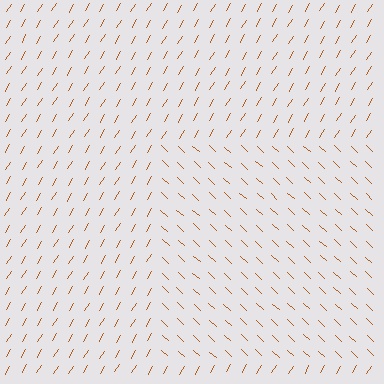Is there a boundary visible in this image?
Yes, there is a texture boundary formed by a change in line orientation.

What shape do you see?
I see a rectangle.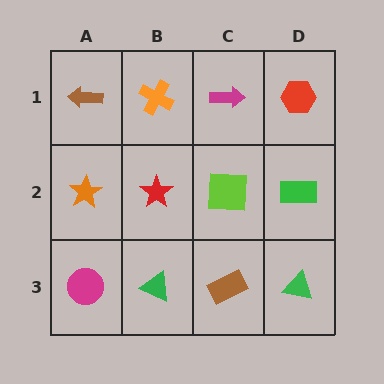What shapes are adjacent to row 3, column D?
A green rectangle (row 2, column D), a brown rectangle (row 3, column C).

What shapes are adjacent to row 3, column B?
A red star (row 2, column B), a magenta circle (row 3, column A), a brown rectangle (row 3, column C).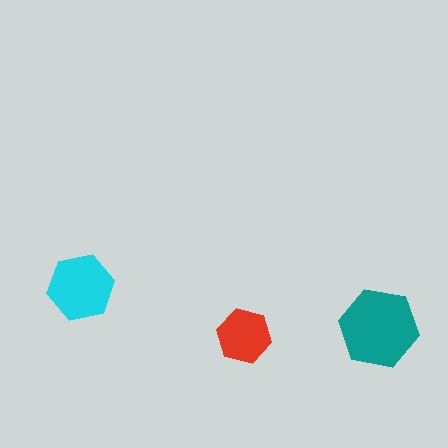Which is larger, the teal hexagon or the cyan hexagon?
The teal one.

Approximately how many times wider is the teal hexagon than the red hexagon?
About 1.5 times wider.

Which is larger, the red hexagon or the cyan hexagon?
The cyan one.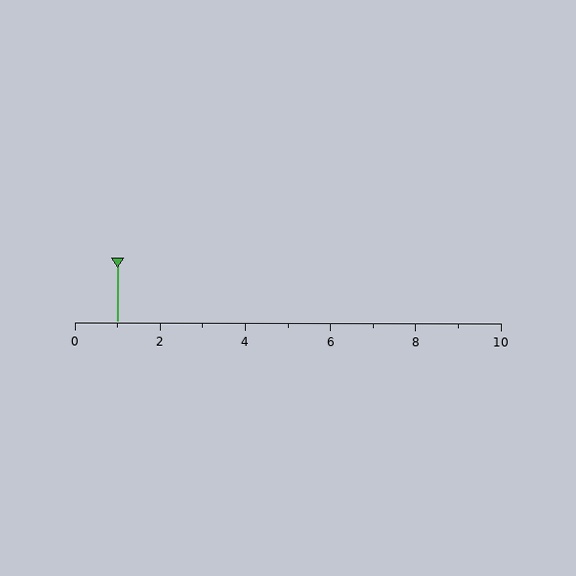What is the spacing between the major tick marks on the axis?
The major ticks are spaced 2 apart.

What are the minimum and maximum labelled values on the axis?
The axis runs from 0 to 10.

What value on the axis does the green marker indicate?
The marker indicates approximately 1.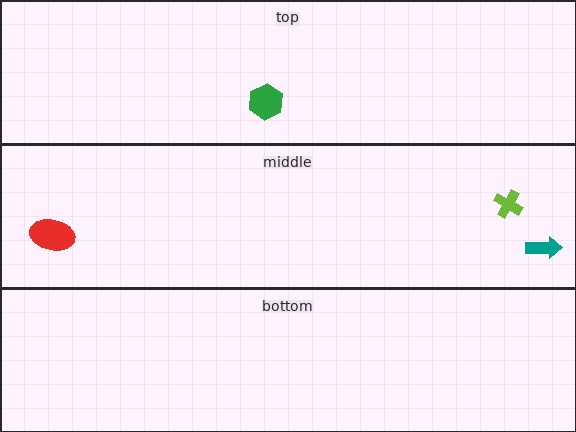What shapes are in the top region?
The green hexagon.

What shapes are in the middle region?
The teal arrow, the red ellipse, the lime cross.